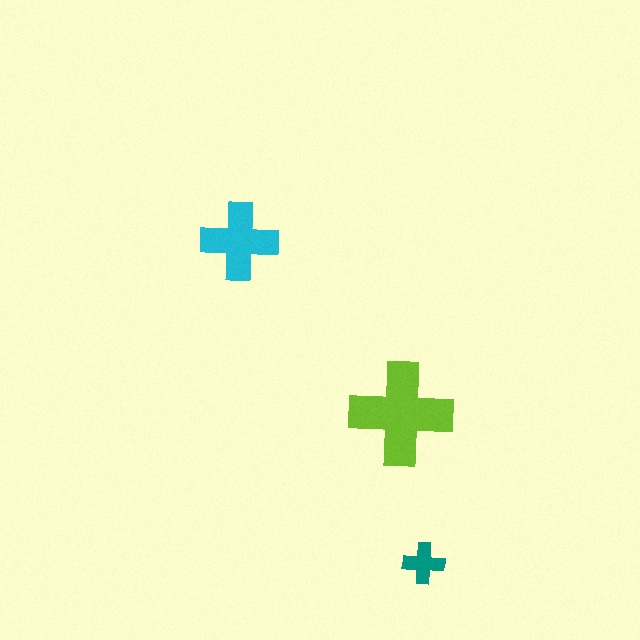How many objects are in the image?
There are 3 objects in the image.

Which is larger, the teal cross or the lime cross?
The lime one.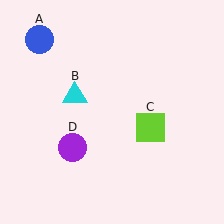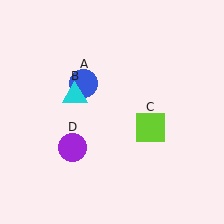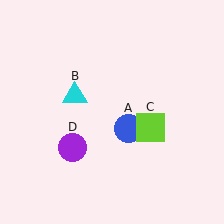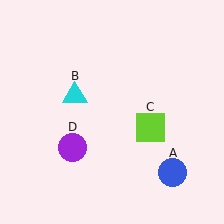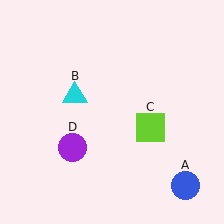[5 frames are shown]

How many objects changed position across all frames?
1 object changed position: blue circle (object A).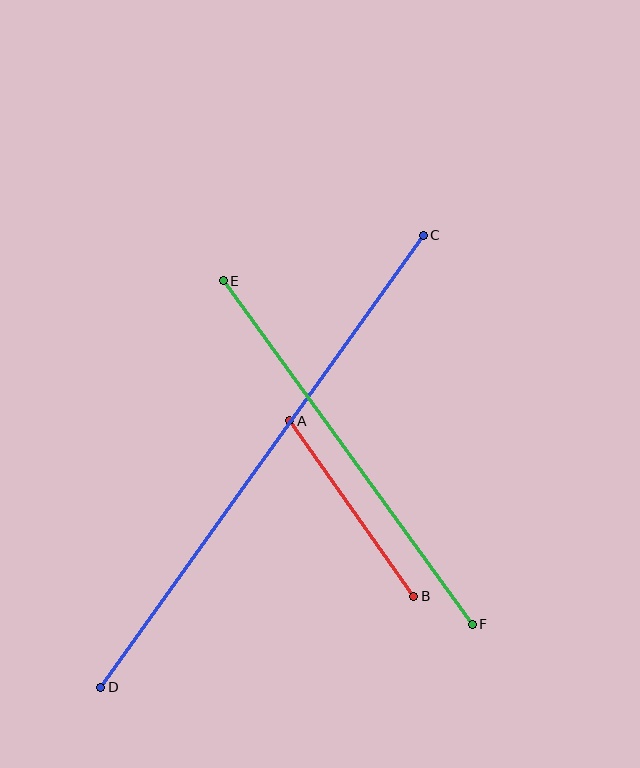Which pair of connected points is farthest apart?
Points C and D are farthest apart.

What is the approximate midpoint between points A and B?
The midpoint is at approximately (352, 508) pixels.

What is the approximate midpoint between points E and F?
The midpoint is at approximately (348, 453) pixels.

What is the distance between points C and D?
The distance is approximately 555 pixels.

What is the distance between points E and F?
The distance is approximately 424 pixels.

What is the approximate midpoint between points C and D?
The midpoint is at approximately (262, 461) pixels.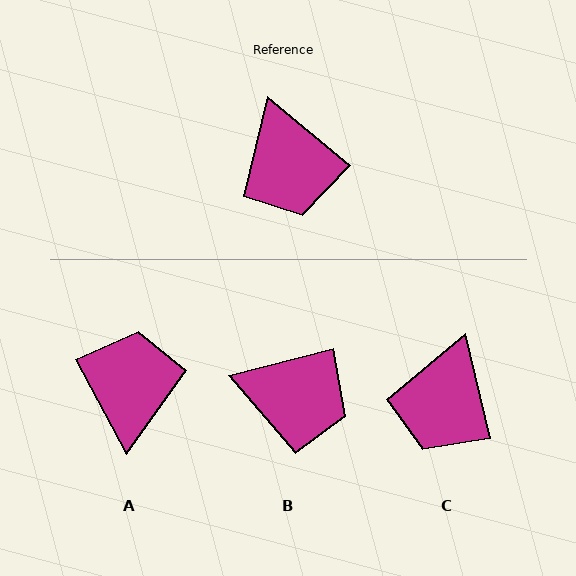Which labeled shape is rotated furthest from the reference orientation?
A, about 158 degrees away.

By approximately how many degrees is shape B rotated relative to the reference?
Approximately 54 degrees counter-clockwise.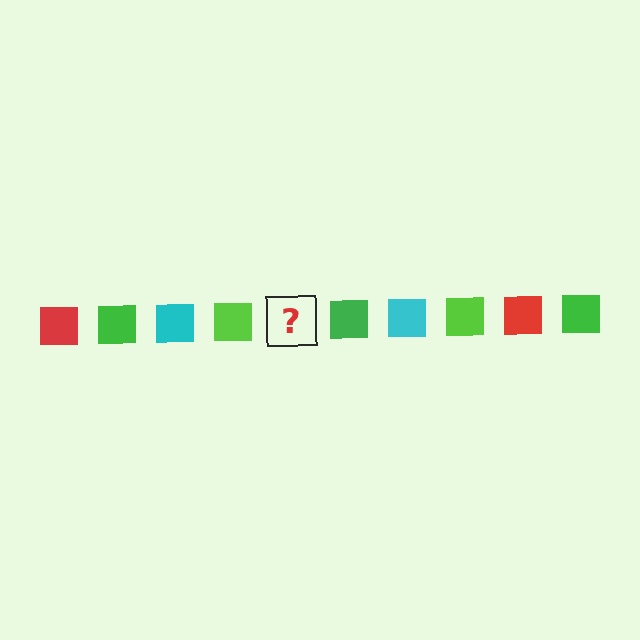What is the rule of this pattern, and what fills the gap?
The rule is that the pattern cycles through red, green, cyan, lime squares. The gap should be filled with a red square.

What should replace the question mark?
The question mark should be replaced with a red square.